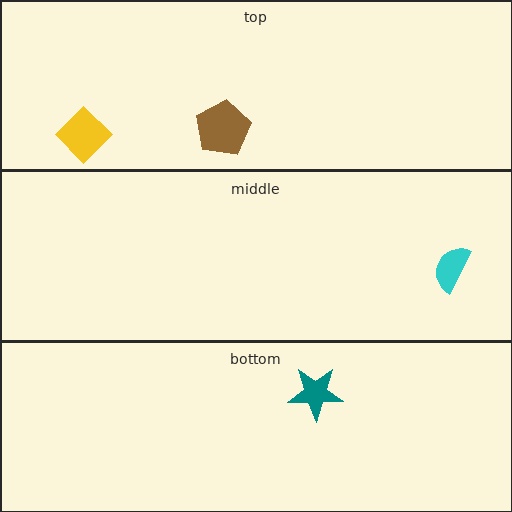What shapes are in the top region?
The brown pentagon, the yellow diamond.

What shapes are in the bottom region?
The teal star.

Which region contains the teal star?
The bottom region.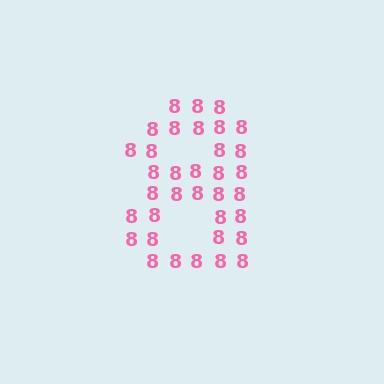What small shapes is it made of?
It is made of small digit 8's.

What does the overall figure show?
The overall figure shows the digit 8.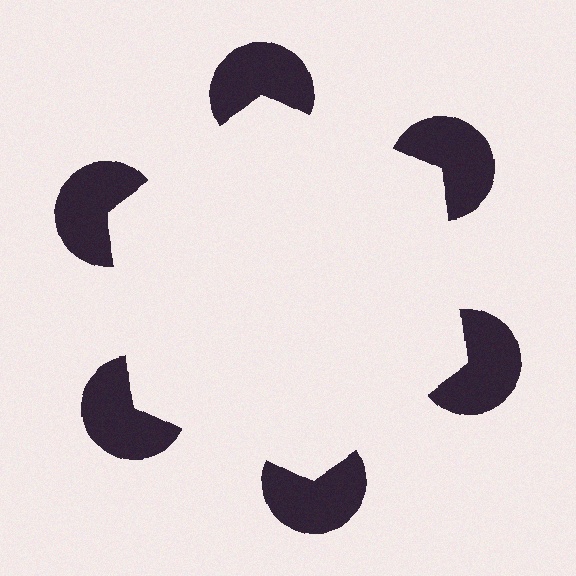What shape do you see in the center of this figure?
An illusory hexagon — its edges are inferred from the aligned wedge cuts in the pac-man discs, not physically drawn.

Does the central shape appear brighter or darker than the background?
It typically appears slightly brighter than the background, even though no actual brightness change is drawn.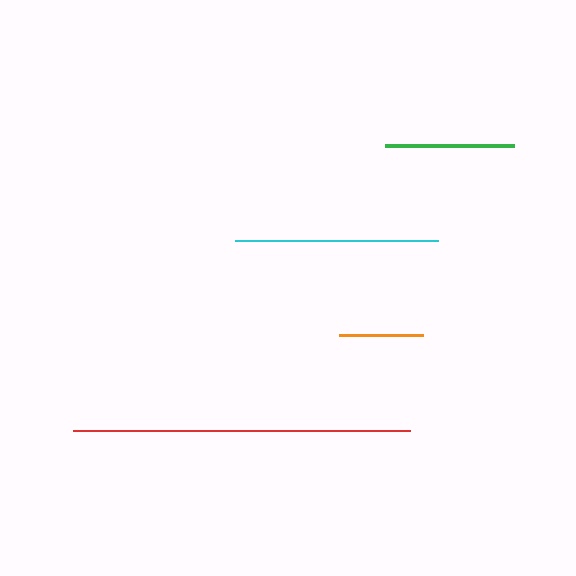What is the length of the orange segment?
The orange segment is approximately 84 pixels long.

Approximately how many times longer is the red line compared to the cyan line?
The red line is approximately 1.7 times the length of the cyan line.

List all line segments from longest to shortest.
From longest to shortest: red, cyan, green, orange.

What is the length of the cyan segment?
The cyan segment is approximately 203 pixels long.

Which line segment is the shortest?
The orange line is the shortest at approximately 84 pixels.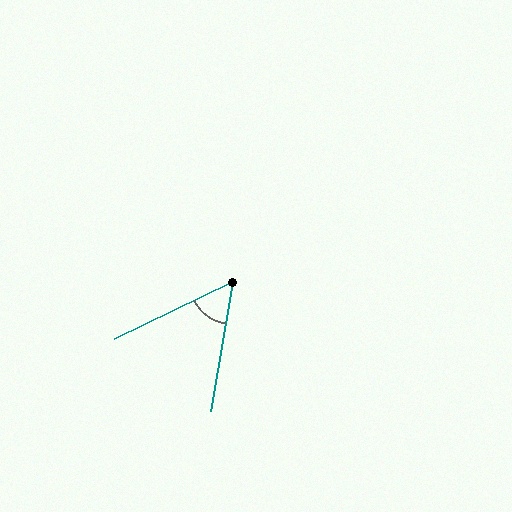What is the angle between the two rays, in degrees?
Approximately 55 degrees.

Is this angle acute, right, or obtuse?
It is acute.